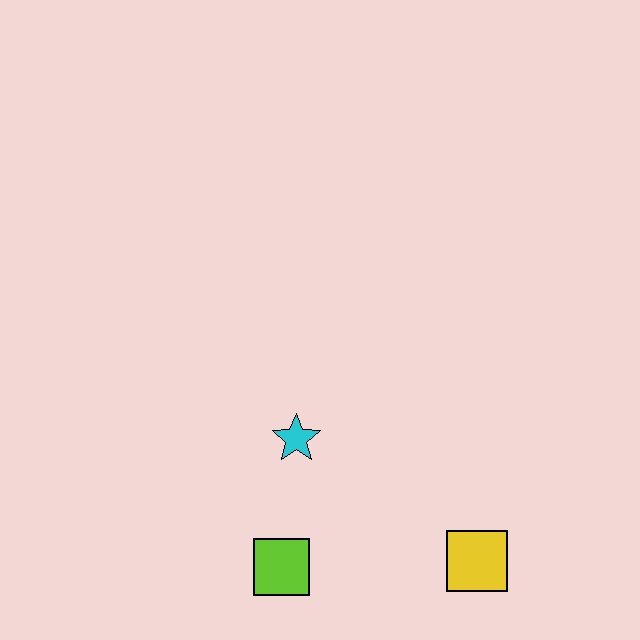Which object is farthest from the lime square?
The yellow square is farthest from the lime square.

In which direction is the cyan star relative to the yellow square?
The cyan star is to the left of the yellow square.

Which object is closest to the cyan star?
The lime square is closest to the cyan star.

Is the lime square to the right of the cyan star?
No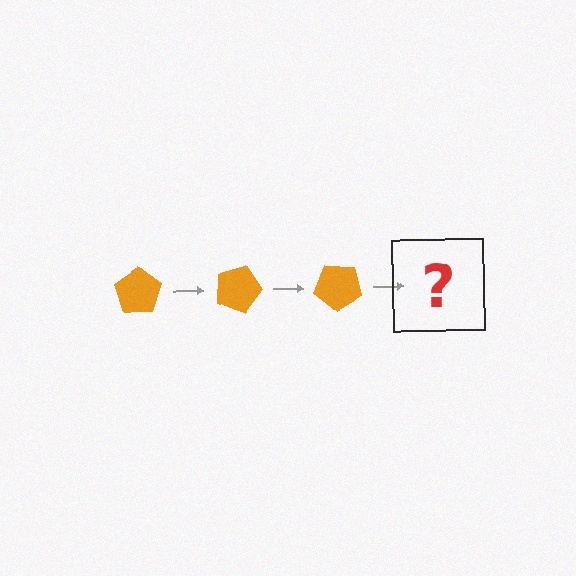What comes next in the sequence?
The next element should be an orange pentagon rotated 60 degrees.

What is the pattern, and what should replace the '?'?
The pattern is that the pentagon rotates 20 degrees each step. The '?' should be an orange pentagon rotated 60 degrees.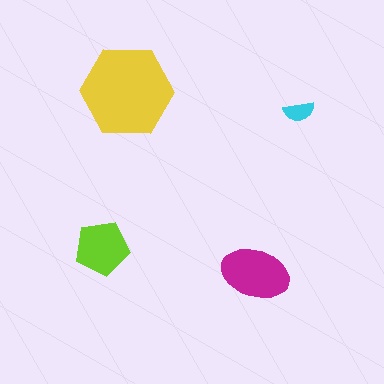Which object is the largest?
The yellow hexagon.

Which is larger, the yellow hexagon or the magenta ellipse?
The yellow hexagon.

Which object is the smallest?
The cyan semicircle.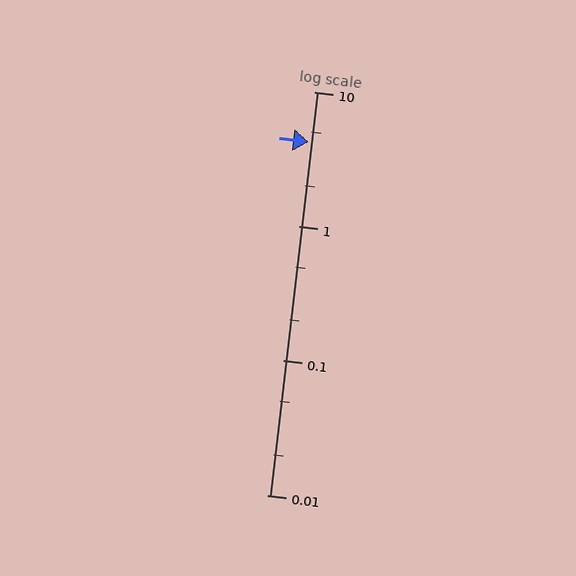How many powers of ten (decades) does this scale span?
The scale spans 3 decades, from 0.01 to 10.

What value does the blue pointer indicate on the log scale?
The pointer indicates approximately 4.2.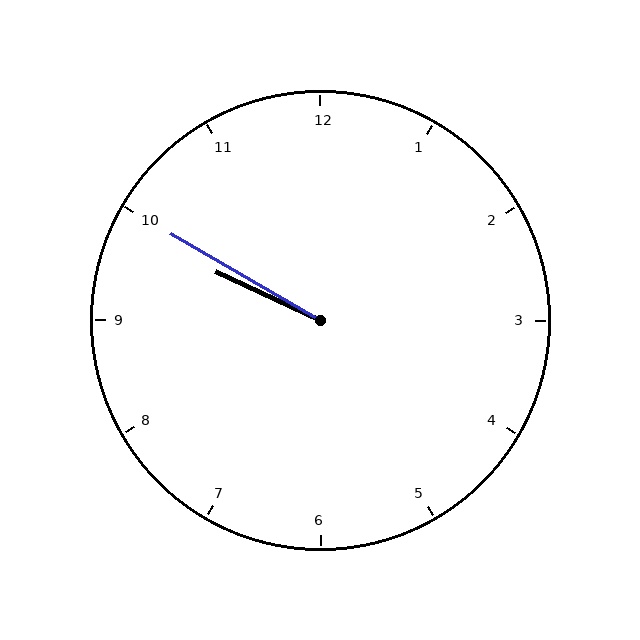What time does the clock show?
9:50.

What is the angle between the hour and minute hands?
Approximately 5 degrees.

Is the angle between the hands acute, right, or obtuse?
It is acute.